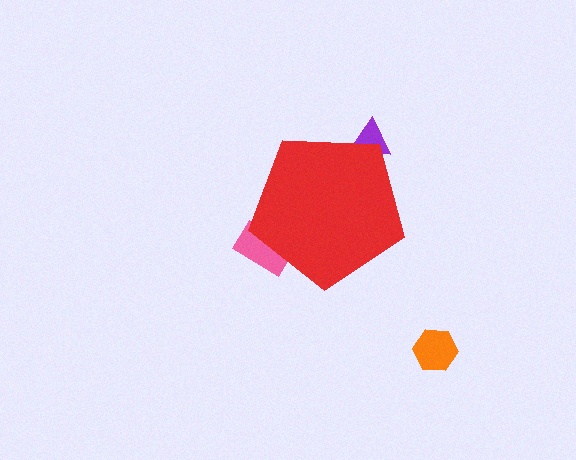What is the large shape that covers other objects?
A red pentagon.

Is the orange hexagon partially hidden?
No, the orange hexagon is fully visible.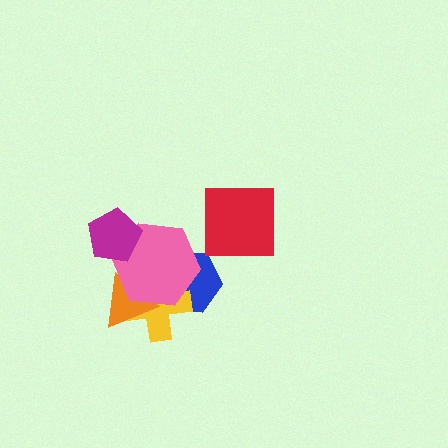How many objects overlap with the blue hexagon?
2 objects overlap with the blue hexagon.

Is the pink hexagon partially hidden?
Yes, it is partially covered by another shape.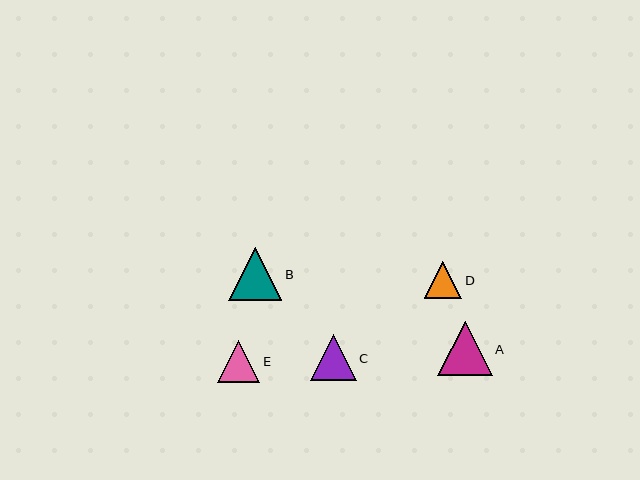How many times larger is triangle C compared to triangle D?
Triangle C is approximately 1.2 times the size of triangle D.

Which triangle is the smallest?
Triangle D is the smallest with a size of approximately 37 pixels.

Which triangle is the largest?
Triangle A is the largest with a size of approximately 54 pixels.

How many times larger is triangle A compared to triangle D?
Triangle A is approximately 1.5 times the size of triangle D.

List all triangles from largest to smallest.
From largest to smallest: A, B, C, E, D.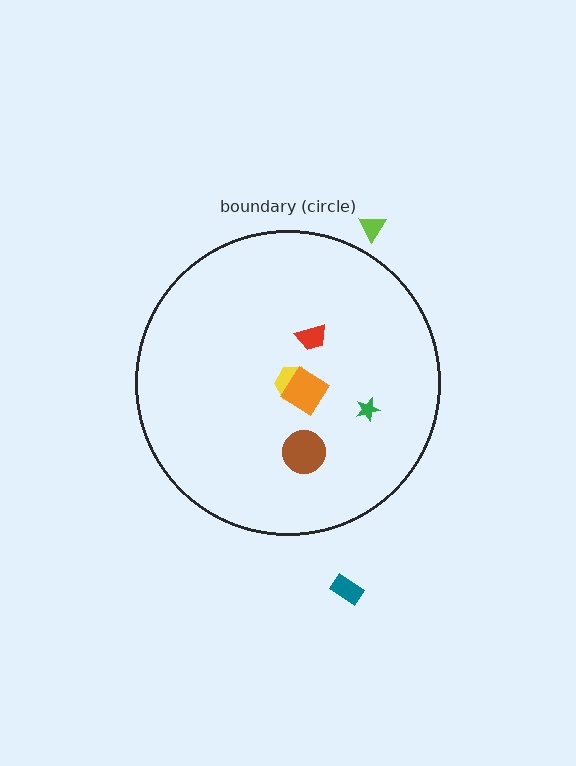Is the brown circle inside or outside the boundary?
Inside.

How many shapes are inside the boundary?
5 inside, 2 outside.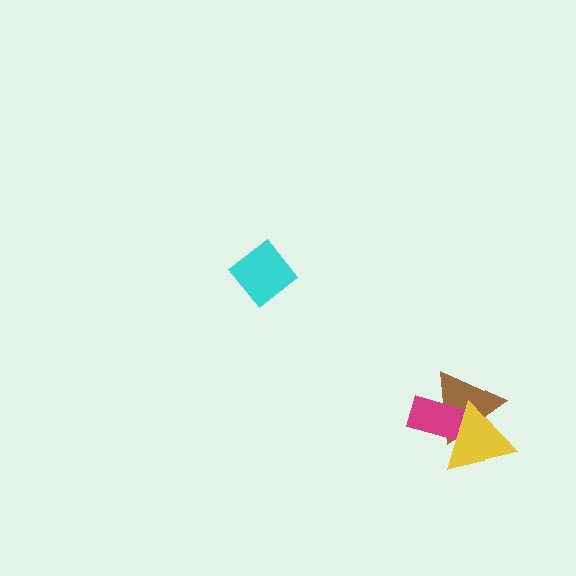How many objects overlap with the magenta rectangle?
2 objects overlap with the magenta rectangle.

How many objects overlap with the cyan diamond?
0 objects overlap with the cyan diamond.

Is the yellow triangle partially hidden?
No, no other shape covers it.